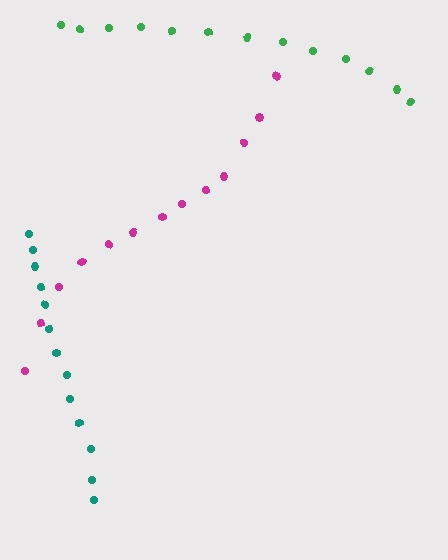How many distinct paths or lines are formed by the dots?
There are 3 distinct paths.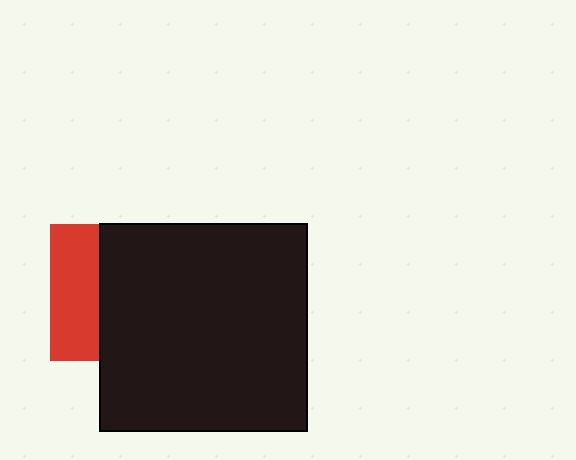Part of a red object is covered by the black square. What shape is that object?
It is a square.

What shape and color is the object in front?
The object in front is a black square.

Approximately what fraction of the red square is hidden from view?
Roughly 64% of the red square is hidden behind the black square.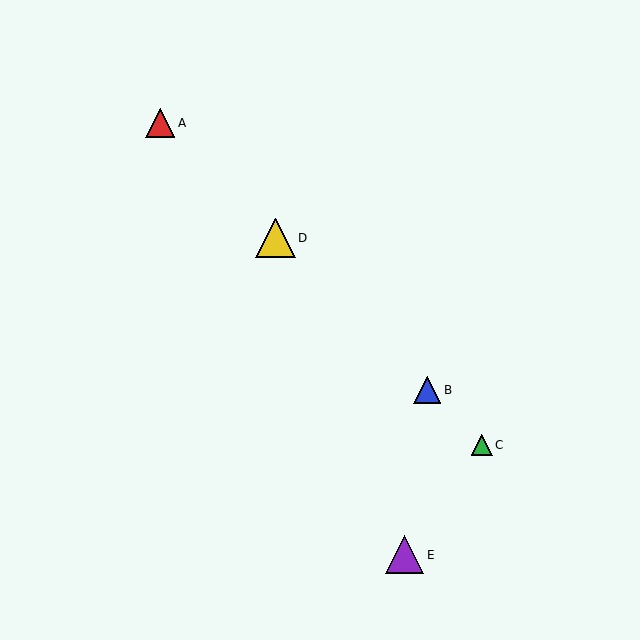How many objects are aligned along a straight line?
4 objects (A, B, C, D) are aligned along a straight line.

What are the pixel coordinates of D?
Object D is at (275, 238).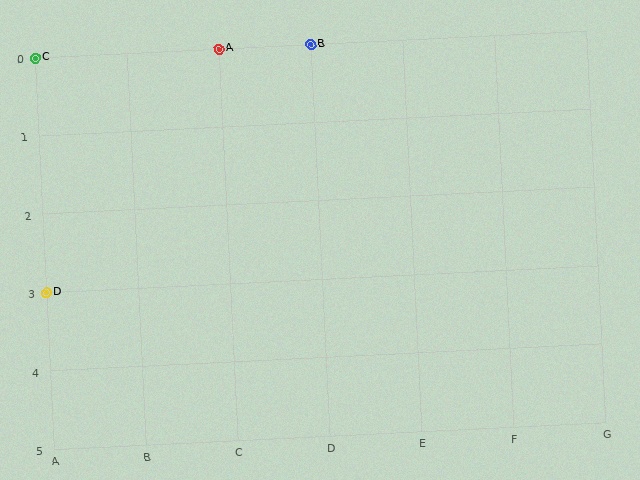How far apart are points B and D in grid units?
Points B and D are 3 columns and 3 rows apart (about 4.2 grid units diagonally).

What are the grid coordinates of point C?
Point C is at grid coordinates (A, 0).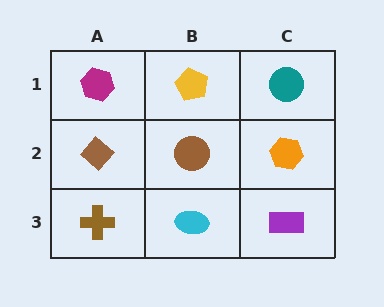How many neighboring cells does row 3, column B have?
3.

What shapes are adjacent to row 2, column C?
A teal circle (row 1, column C), a purple rectangle (row 3, column C), a brown circle (row 2, column B).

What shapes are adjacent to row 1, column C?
An orange hexagon (row 2, column C), a yellow pentagon (row 1, column B).